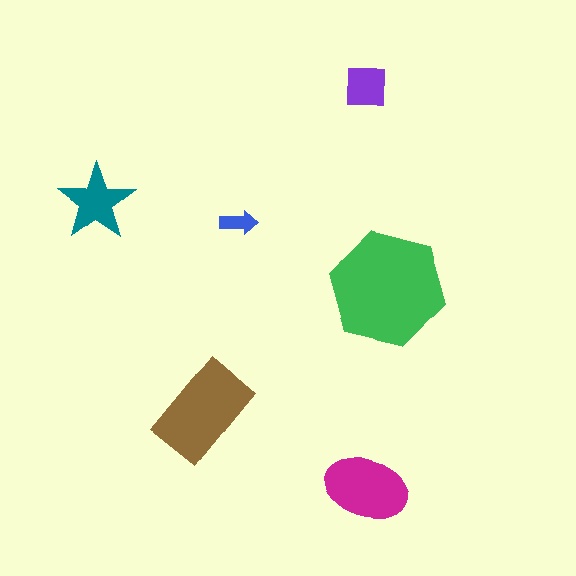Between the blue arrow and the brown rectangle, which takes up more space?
The brown rectangle.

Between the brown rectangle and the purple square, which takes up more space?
The brown rectangle.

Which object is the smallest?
The blue arrow.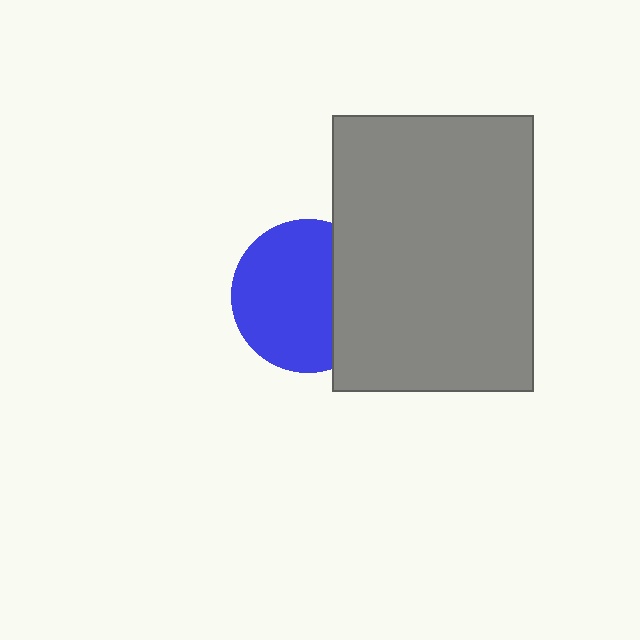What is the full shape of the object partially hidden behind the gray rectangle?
The partially hidden object is a blue circle.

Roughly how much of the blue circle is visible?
Most of it is visible (roughly 69%).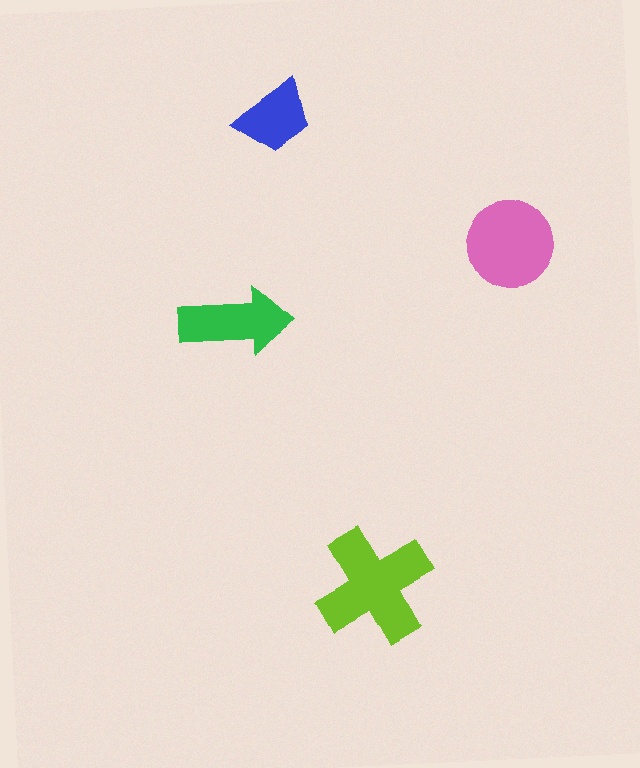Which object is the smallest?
The blue trapezoid.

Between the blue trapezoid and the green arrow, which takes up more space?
The green arrow.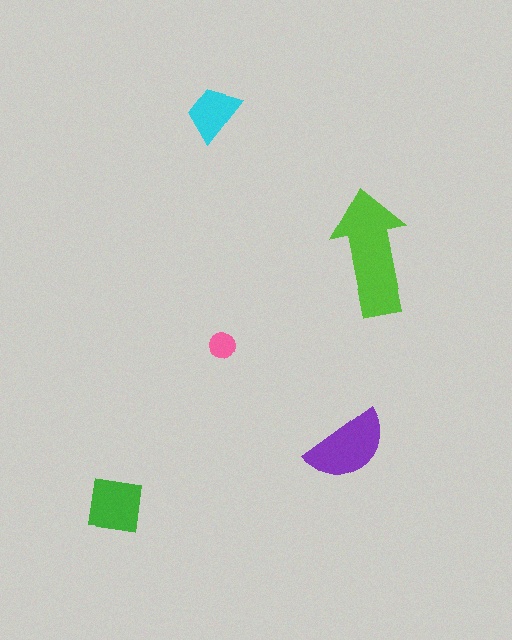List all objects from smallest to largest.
The pink circle, the cyan trapezoid, the green square, the purple semicircle, the lime arrow.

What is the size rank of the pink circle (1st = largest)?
5th.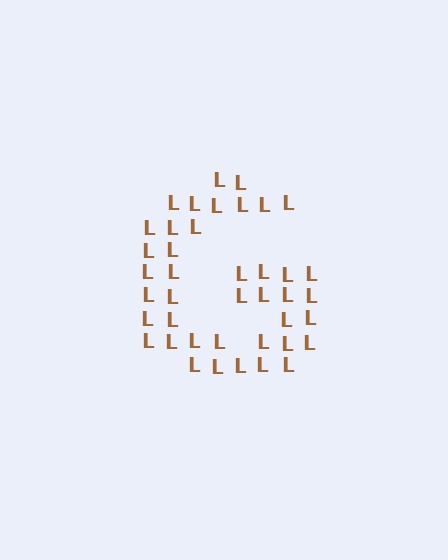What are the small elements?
The small elements are letter L's.